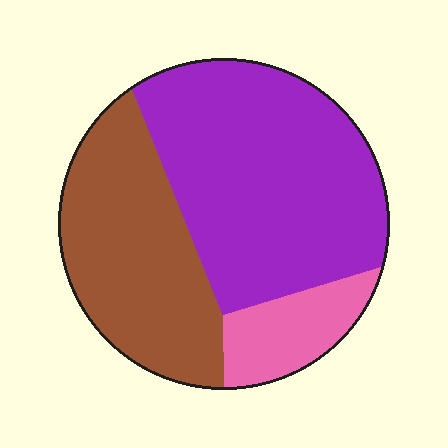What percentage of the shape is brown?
Brown takes up about one third (1/3) of the shape.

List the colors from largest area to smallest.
From largest to smallest: purple, brown, pink.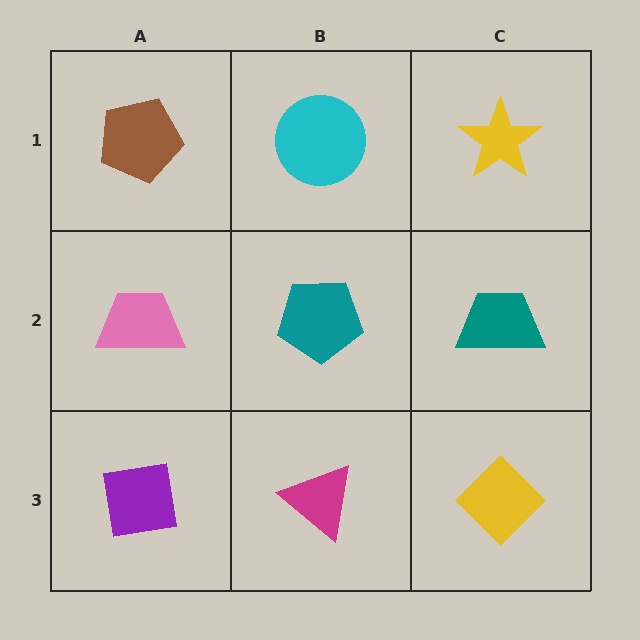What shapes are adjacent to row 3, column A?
A pink trapezoid (row 2, column A), a magenta triangle (row 3, column B).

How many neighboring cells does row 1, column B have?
3.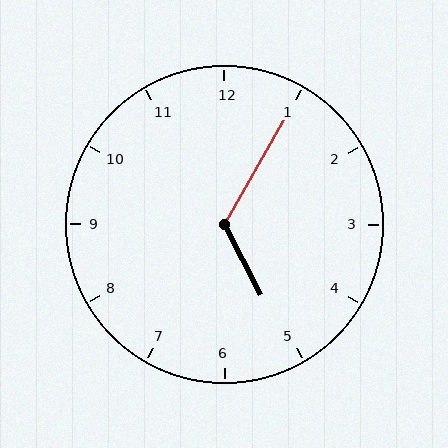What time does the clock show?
5:05.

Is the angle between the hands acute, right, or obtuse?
It is obtuse.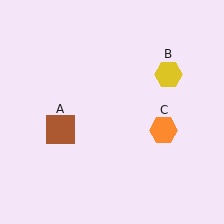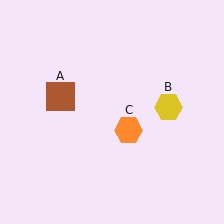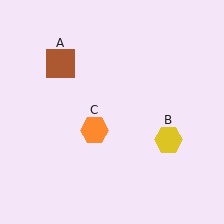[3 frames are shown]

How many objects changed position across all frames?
3 objects changed position: brown square (object A), yellow hexagon (object B), orange hexagon (object C).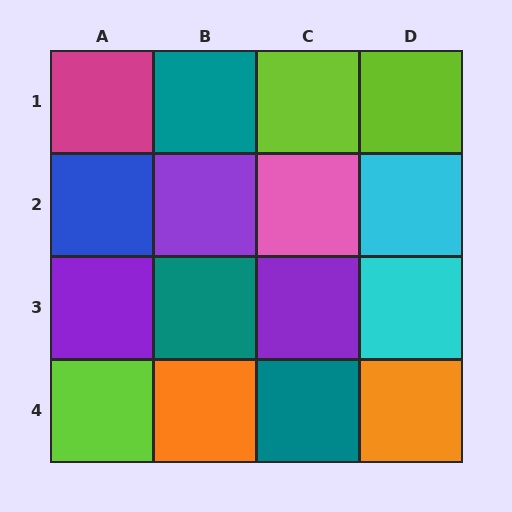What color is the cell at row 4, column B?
Orange.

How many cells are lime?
3 cells are lime.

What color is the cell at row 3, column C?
Purple.